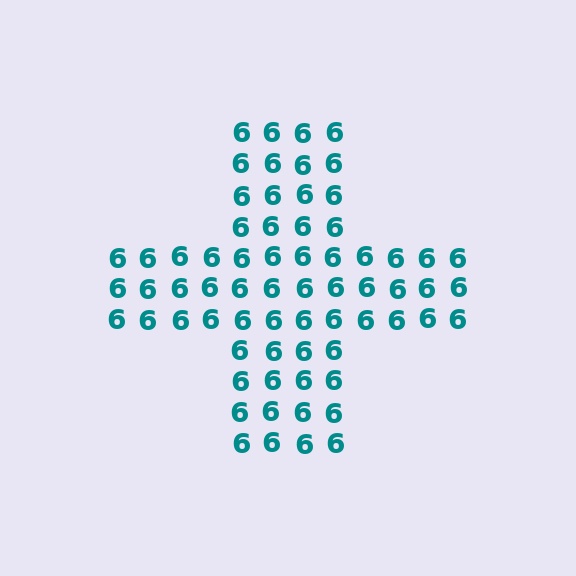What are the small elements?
The small elements are digit 6's.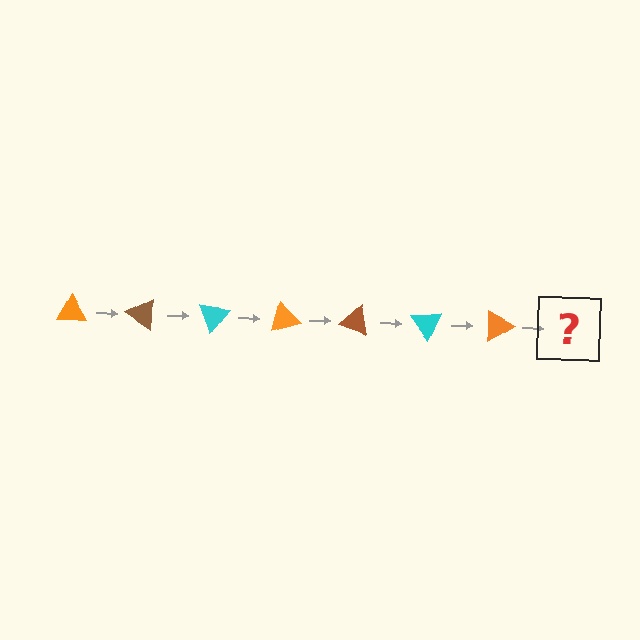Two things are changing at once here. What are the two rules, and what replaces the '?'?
The two rules are that it rotates 35 degrees each step and the color cycles through orange, brown, and cyan. The '?' should be a brown triangle, rotated 245 degrees from the start.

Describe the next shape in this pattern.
It should be a brown triangle, rotated 245 degrees from the start.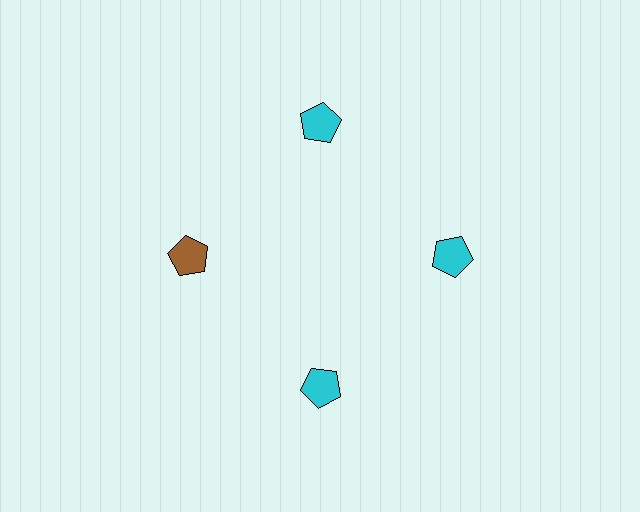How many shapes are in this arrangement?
There are 4 shapes arranged in a ring pattern.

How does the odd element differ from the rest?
It has a different color: brown instead of cyan.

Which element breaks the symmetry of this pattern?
The brown pentagon at roughly the 9 o'clock position breaks the symmetry. All other shapes are cyan pentagons.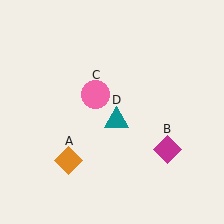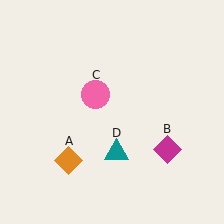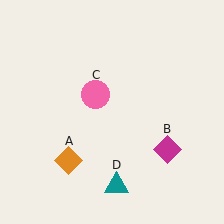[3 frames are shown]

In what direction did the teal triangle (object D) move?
The teal triangle (object D) moved down.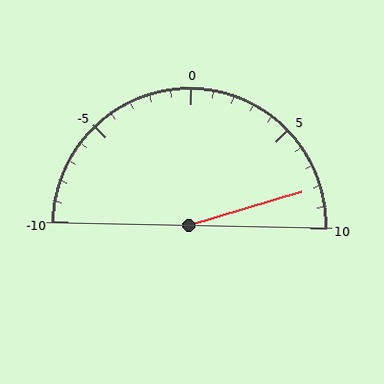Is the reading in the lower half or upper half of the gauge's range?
The reading is in the upper half of the range (-10 to 10).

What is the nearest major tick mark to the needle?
The nearest major tick mark is 10.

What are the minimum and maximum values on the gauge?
The gauge ranges from -10 to 10.